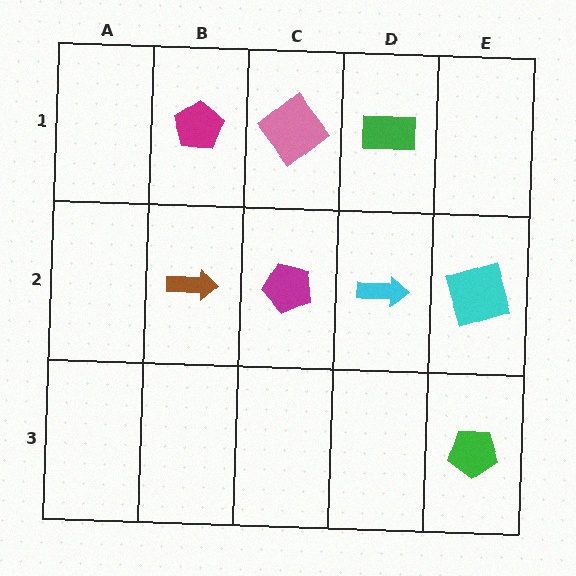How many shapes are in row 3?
1 shape.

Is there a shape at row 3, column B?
No, that cell is empty.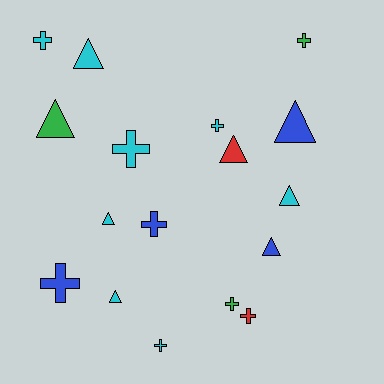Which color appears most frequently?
Cyan, with 8 objects.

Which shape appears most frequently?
Cross, with 9 objects.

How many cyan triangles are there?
There are 4 cyan triangles.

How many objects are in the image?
There are 17 objects.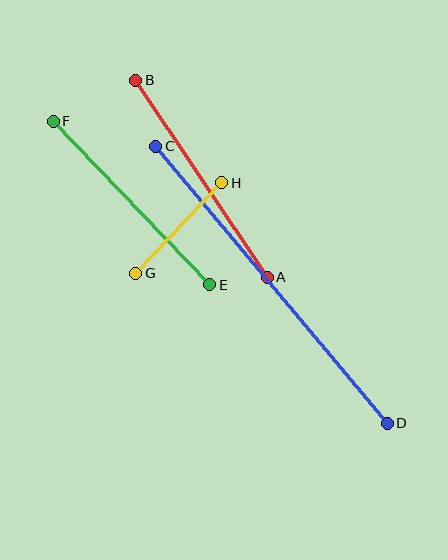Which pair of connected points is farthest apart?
Points C and D are farthest apart.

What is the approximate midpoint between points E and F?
The midpoint is at approximately (131, 203) pixels.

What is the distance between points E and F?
The distance is approximately 226 pixels.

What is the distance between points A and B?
The distance is approximately 237 pixels.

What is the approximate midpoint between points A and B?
The midpoint is at approximately (202, 179) pixels.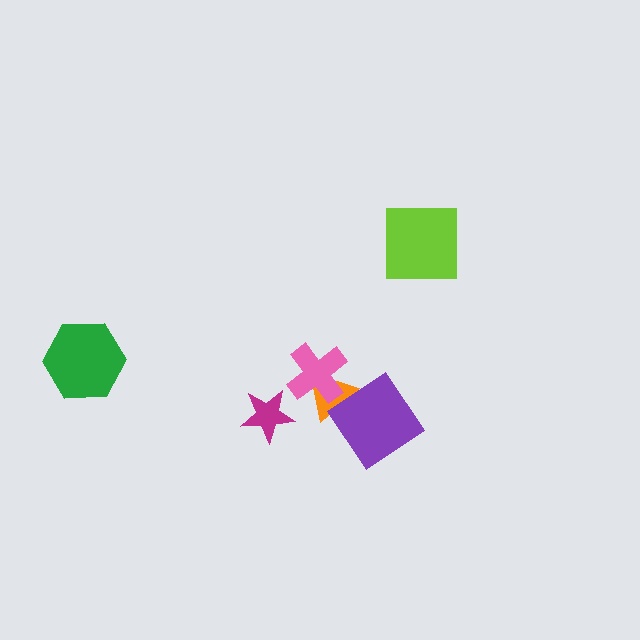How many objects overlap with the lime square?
0 objects overlap with the lime square.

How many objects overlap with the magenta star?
0 objects overlap with the magenta star.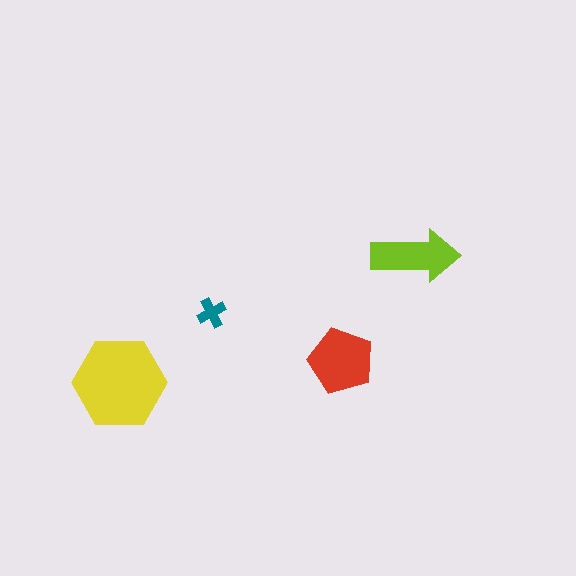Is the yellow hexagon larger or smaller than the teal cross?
Larger.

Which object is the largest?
The yellow hexagon.